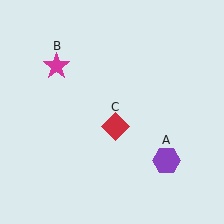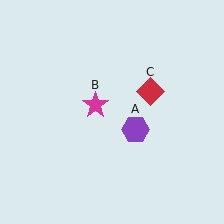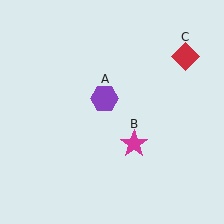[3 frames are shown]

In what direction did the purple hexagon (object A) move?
The purple hexagon (object A) moved up and to the left.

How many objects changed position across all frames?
3 objects changed position: purple hexagon (object A), magenta star (object B), red diamond (object C).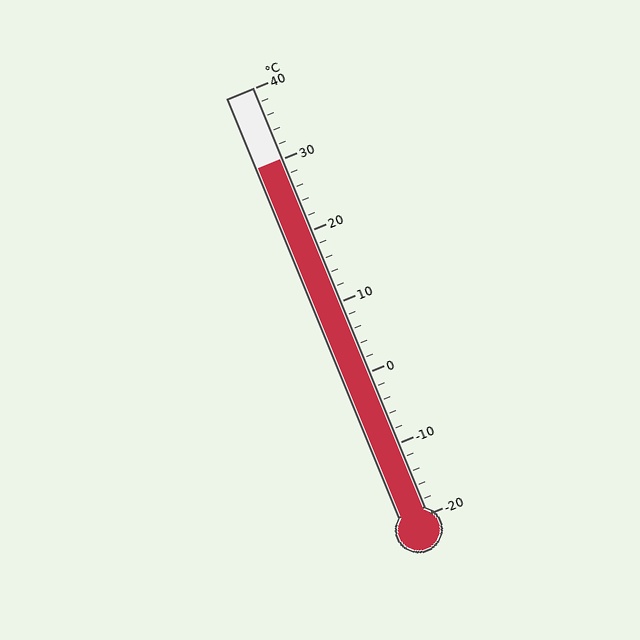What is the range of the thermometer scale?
The thermometer scale ranges from -20°C to 40°C.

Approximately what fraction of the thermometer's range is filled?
The thermometer is filled to approximately 85% of its range.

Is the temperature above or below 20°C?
The temperature is above 20°C.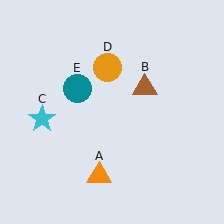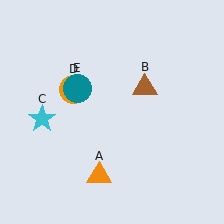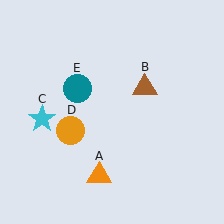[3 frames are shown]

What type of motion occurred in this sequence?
The orange circle (object D) rotated counterclockwise around the center of the scene.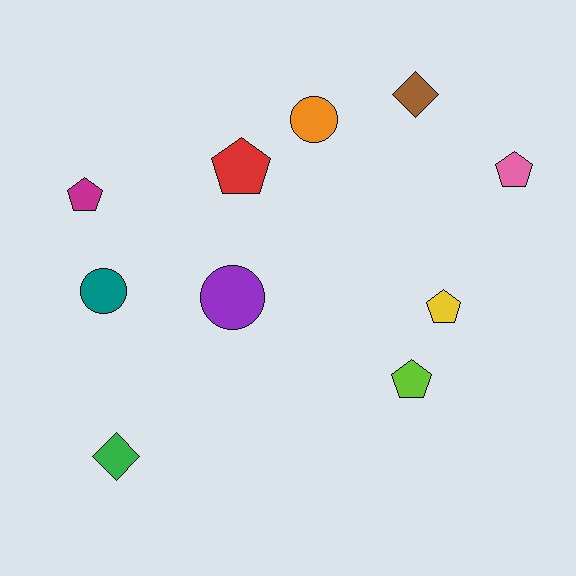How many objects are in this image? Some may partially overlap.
There are 10 objects.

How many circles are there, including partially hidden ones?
There are 3 circles.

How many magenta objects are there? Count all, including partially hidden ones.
There is 1 magenta object.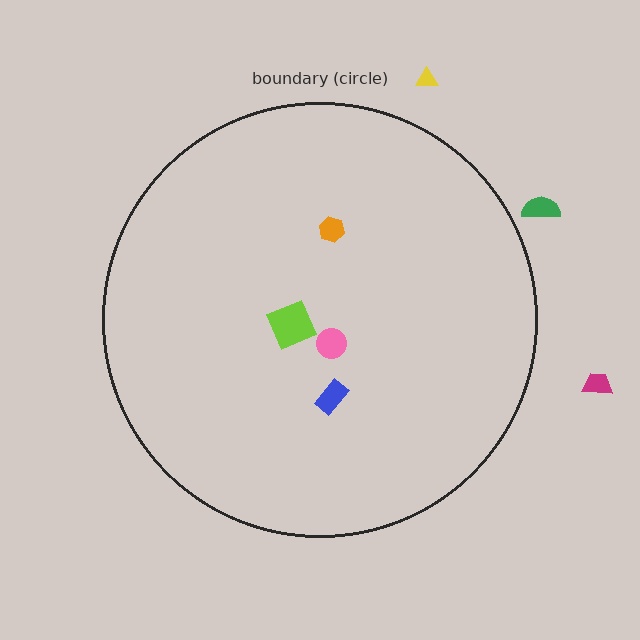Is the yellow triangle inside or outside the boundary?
Outside.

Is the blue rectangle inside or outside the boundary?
Inside.